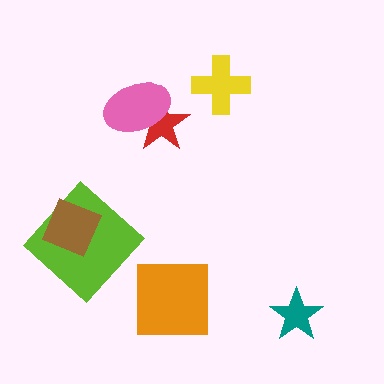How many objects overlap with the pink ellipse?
1 object overlaps with the pink ellipse.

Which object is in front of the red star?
The pink ellipse is in front of the red star.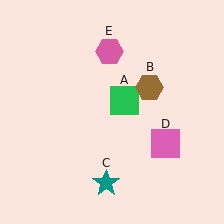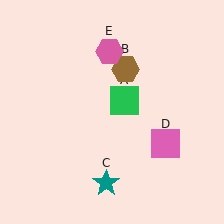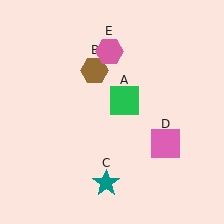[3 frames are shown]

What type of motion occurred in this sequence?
The brown hexagon (object B) rotated counterclockwise around the center of the scene.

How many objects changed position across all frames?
1 object changed position: brown hexagon (object B).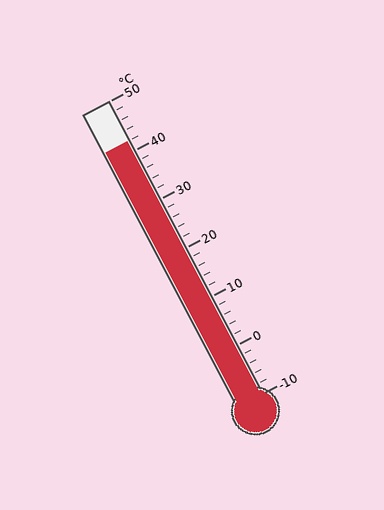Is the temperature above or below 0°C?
The temperature is above 0°C.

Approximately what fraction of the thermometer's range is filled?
The thermometer is filled to approximately 85% of its range.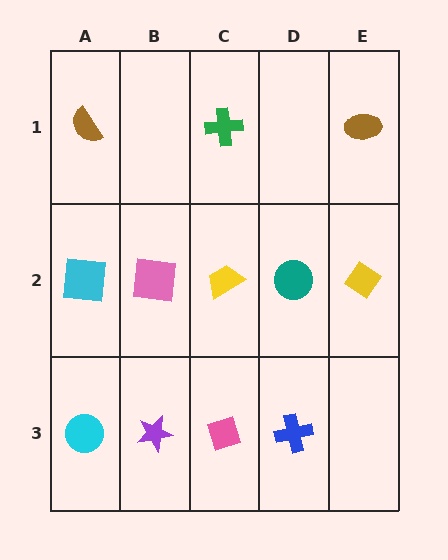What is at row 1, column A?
A brown semicircle.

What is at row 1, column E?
A brown ellipse.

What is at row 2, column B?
A pink square.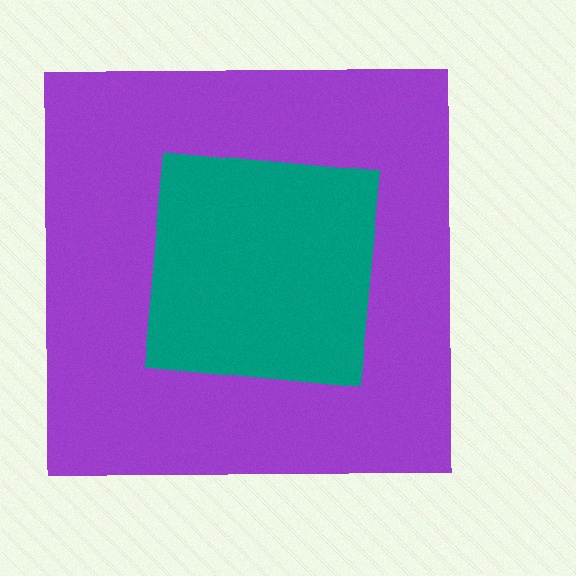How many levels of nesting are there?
2.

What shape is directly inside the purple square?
The teal square.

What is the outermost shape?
The purple square.